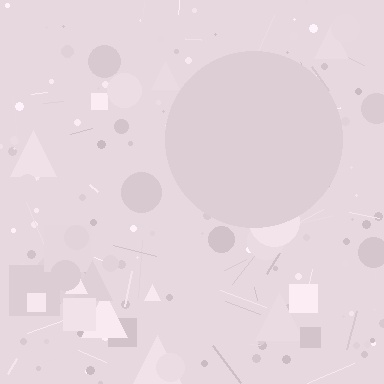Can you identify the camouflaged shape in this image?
The camouflaged shape is a circle.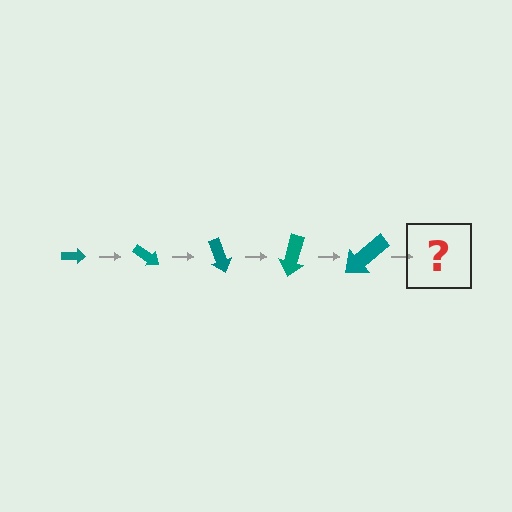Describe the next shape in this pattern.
It should be an arrow, larger than the previous one and rotated 175 degrees from the start.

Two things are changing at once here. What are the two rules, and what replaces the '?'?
The two rules are that the arrow grows larger each step and it rotates 35 degrees each step. The '?' should be an arrow, larger than the previous one and rotated 175 degrees from the start.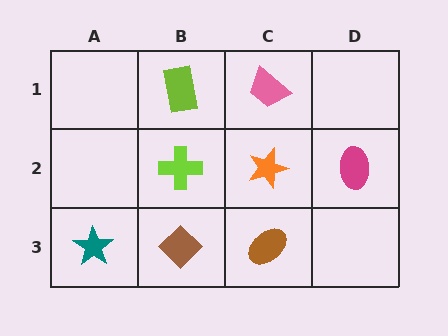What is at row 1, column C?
A pink trapezoid.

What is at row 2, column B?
A lime cross.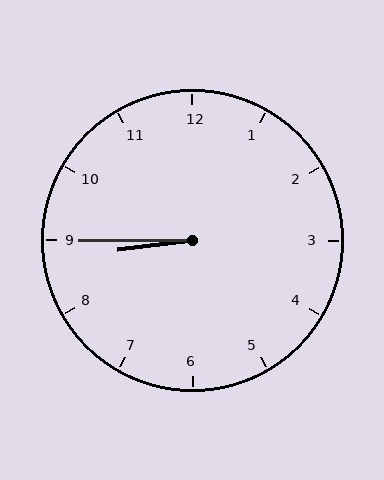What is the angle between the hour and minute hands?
Approximately 8 degrees.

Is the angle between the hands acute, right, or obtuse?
It is acute.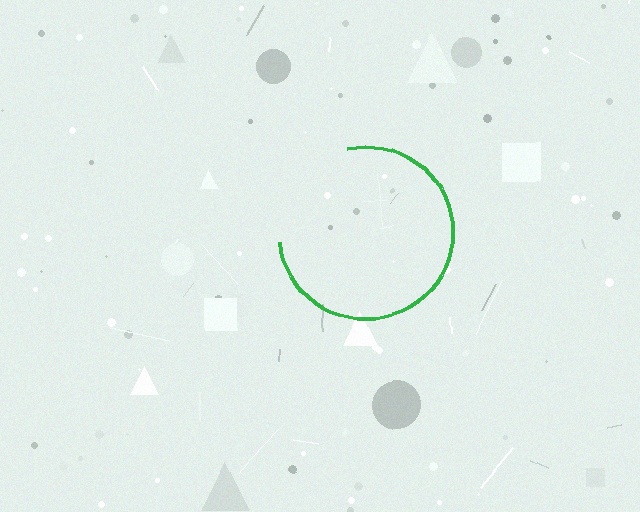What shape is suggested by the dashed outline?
The dashed outline suggests a circle.